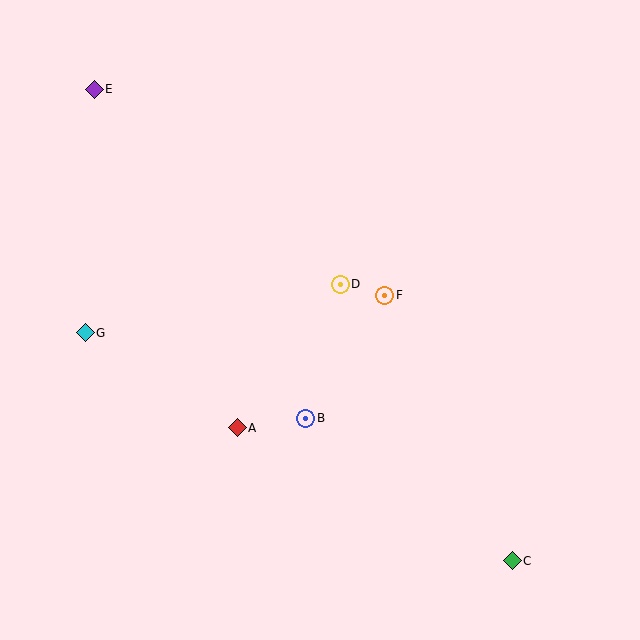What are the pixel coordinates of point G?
Point G is at (85, 333).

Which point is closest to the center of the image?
Point D at (340, 284) is closest to the center.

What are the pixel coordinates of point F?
Point F is at (385, 295).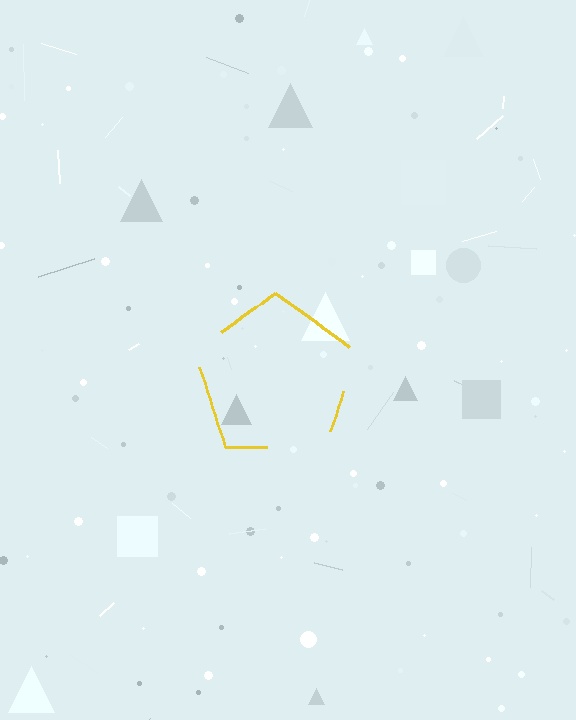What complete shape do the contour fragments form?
The contour fragments form a pentagon.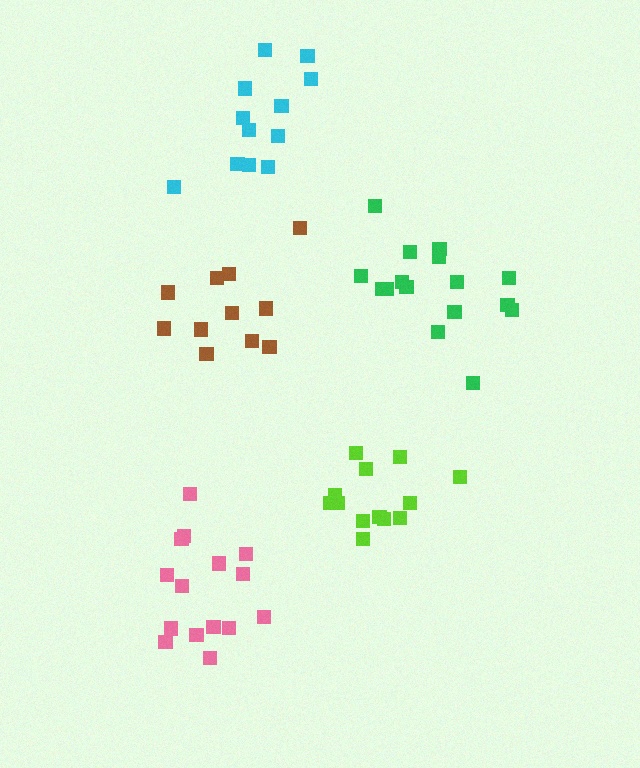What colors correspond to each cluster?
The clusters are colored: pink, green, brown, lime, cyan.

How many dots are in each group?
Group 1: 15 dots, Group 2: 16 dots, Group 3: 11 dots, Group 4: 13 dots, Group 5: 12 dots (67 total).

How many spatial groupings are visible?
There are 5 spatial groupings.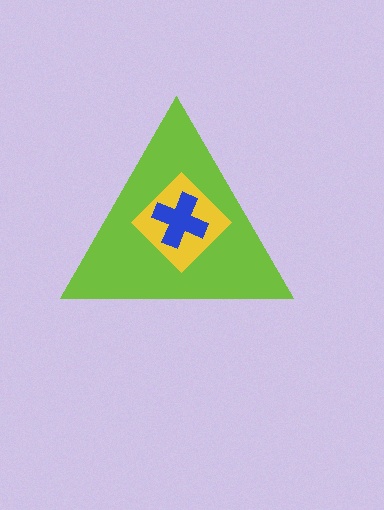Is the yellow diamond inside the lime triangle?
Yes.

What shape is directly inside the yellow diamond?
The blue cross.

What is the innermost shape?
The blue cross.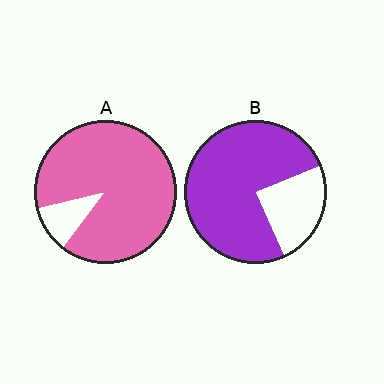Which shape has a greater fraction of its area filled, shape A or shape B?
Shape A.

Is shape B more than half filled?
Yes.